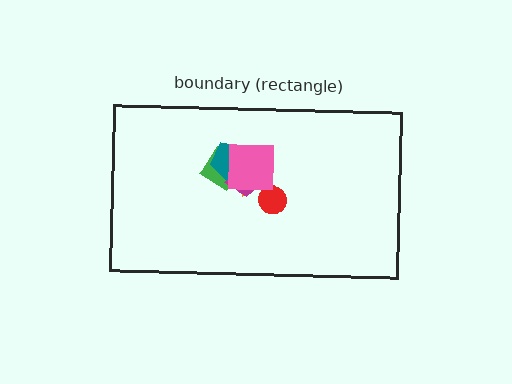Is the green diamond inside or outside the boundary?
Inside.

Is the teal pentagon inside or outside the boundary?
Inside.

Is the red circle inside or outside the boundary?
Inside.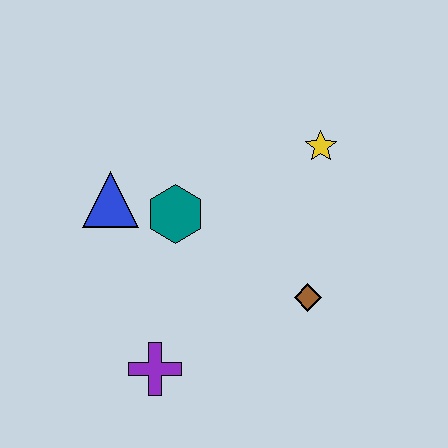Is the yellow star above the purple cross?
Yes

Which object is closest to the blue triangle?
The teal hexagon is closest to the blue triangle.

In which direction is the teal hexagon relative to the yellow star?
The teal hexagon is to the left of the yellow star.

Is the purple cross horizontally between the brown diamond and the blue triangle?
Yes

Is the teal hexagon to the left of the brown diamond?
Yes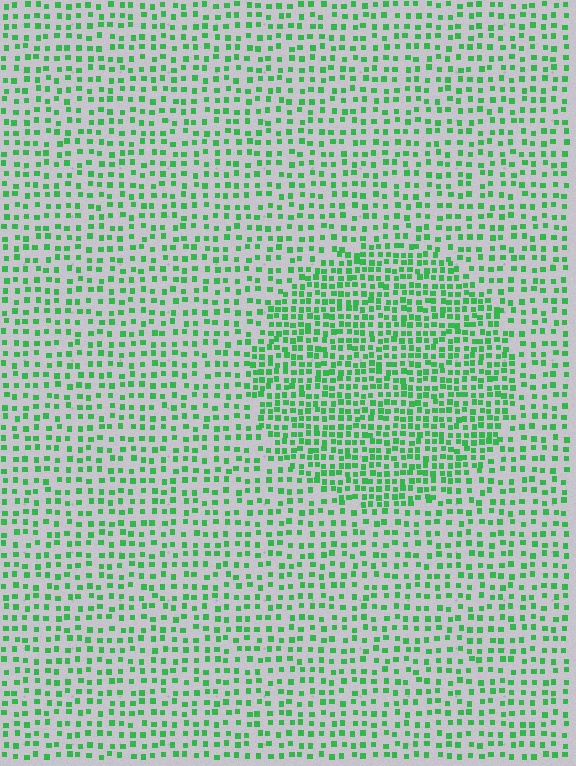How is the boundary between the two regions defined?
The boundary is defined by a change in element density (approximately 1.8x ratio). All elements are the same color, size, and shape.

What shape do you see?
I see a circle.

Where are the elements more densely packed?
The elements are more densely packed inside the circle boundary.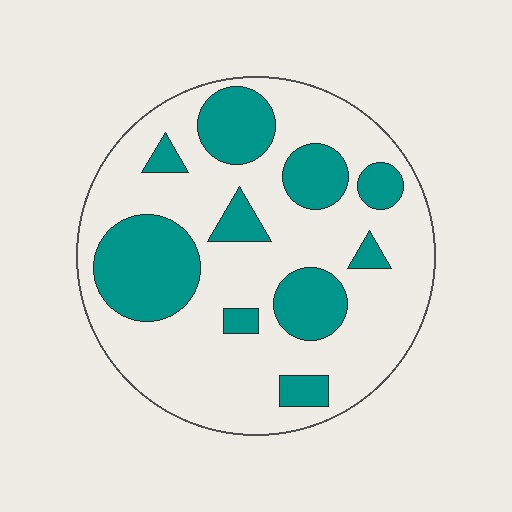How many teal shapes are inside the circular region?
10.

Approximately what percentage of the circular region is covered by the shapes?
Approximately 30%.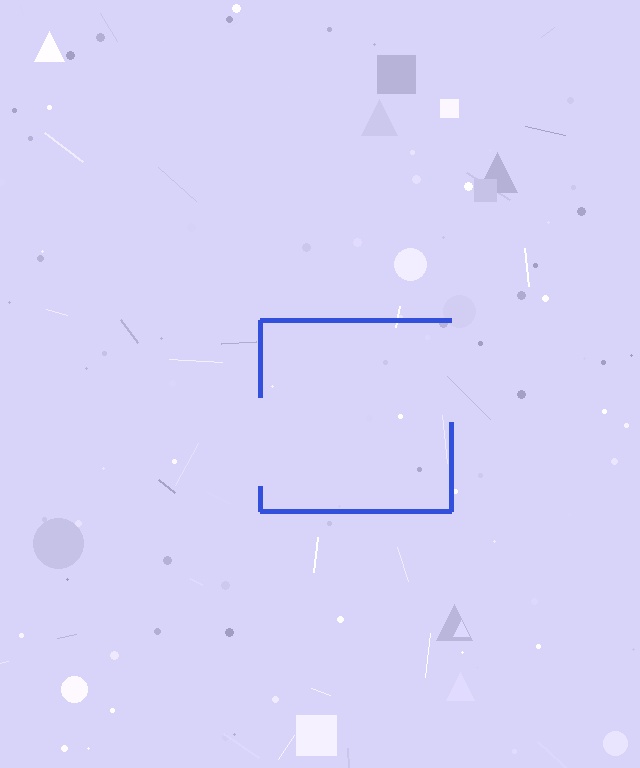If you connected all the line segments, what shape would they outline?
They would outline a square.